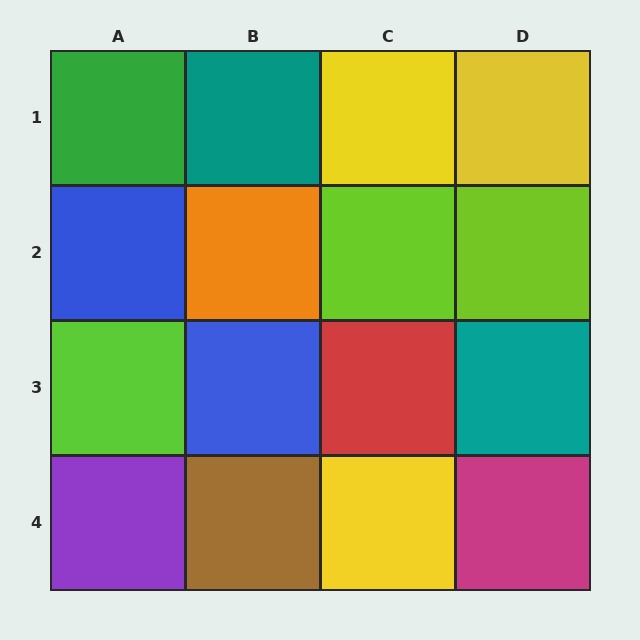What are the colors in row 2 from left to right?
Blue, orange, lime, lime.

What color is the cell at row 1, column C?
Yellow.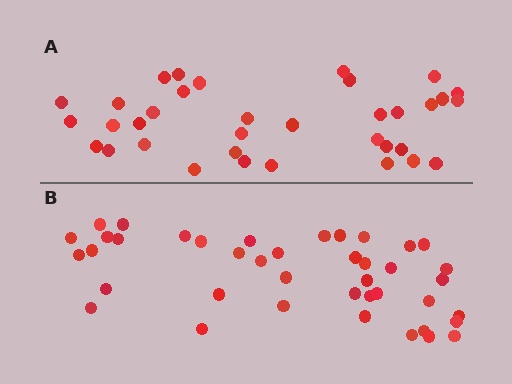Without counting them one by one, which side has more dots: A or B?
Region B (the bottom region) has more dots.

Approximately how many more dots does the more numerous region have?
Region B has about 6 more dots than region A.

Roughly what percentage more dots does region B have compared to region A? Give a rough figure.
About 15% more.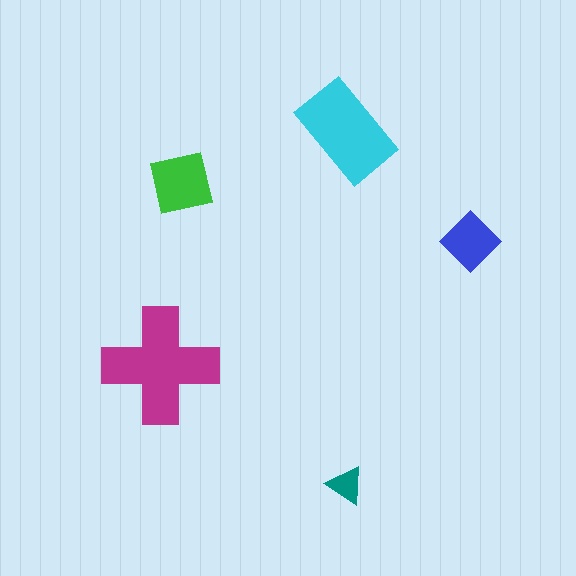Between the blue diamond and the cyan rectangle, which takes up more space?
The cyan rectangle.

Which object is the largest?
The magenta cross.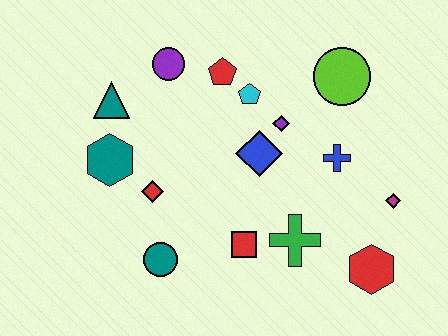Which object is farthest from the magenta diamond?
The teal triangle is farthest from the magenta diamond.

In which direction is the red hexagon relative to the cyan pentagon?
The red hexagon is below the cyan pentagon.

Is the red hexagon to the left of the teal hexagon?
No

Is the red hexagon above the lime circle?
No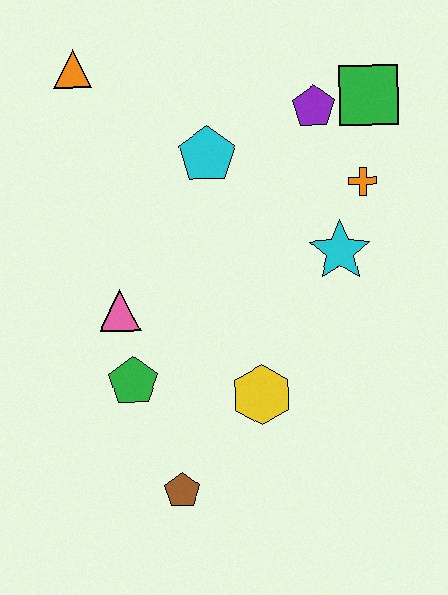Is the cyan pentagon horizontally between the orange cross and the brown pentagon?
Yes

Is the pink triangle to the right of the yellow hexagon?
No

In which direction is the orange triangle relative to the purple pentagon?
The orange triangle is to the left of the purple pentagon.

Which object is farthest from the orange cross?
The brown pentagon is farthest from the orange cross.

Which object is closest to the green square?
The purple pentagon is closest to the green square.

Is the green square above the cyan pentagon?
Yes